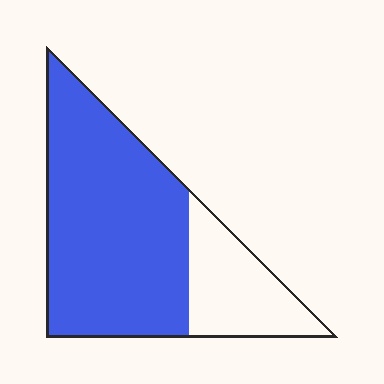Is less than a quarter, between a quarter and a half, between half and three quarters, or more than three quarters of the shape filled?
Between half and three quarters.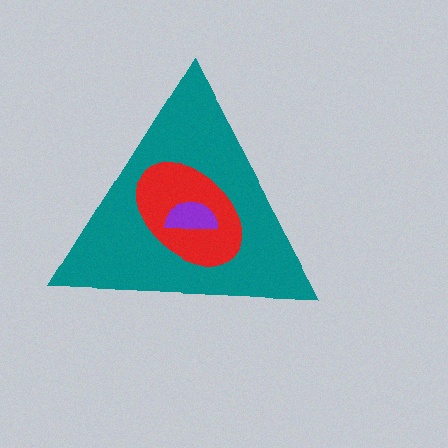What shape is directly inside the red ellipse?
The purple semicircle.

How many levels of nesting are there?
3.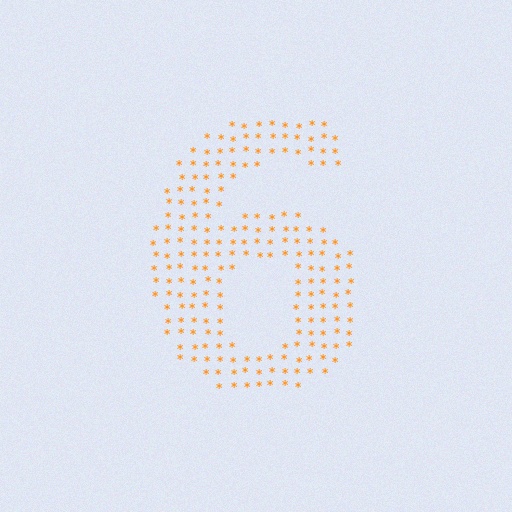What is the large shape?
The large shape is the digit 6.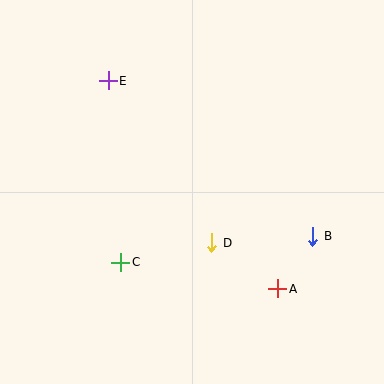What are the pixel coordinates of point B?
Point B is at (313, 236).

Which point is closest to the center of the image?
Point D at (212, 243) is closest to the center.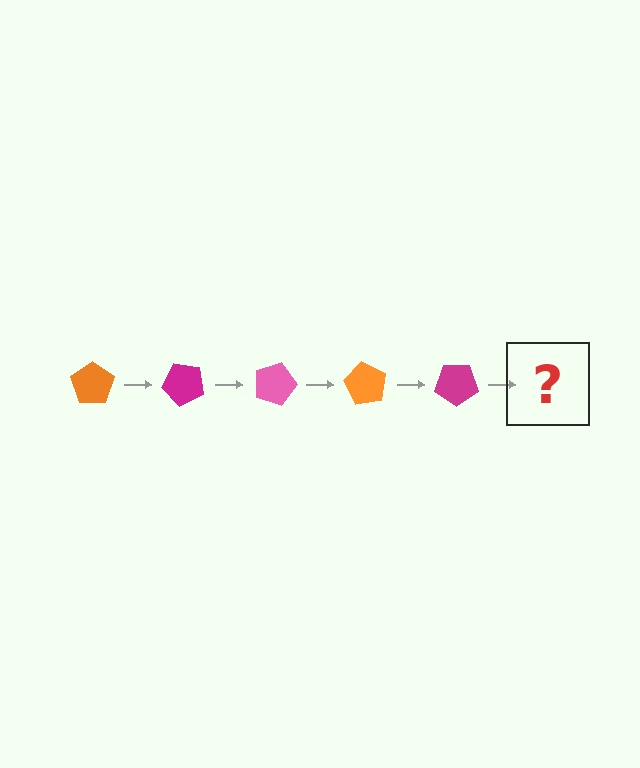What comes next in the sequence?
The next element should be a pink pentagon, rotated 225 degrees from the start.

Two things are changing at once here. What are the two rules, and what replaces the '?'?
The two rules are that it rotates 45 degrees each step and the color cycles through orange, magenta, and pink. The '?' should be a pink pentagon, rotated 225 degrees from the start.